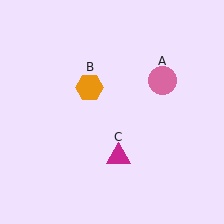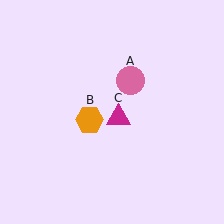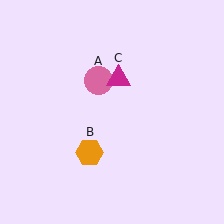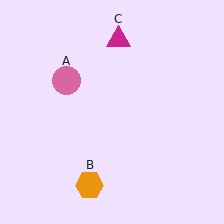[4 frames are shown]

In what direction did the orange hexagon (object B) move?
The orange hexagon (object B) moved down.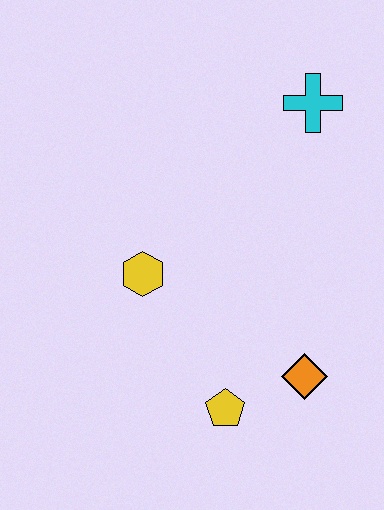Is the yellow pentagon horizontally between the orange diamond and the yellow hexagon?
Yes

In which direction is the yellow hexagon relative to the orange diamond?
The yellow hexagon is to the left of the orange diamond.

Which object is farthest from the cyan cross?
The yellow pentagon is farthest from the cyan cross.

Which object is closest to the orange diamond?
The yellow pentagon is closest to the orange diamond.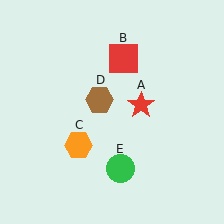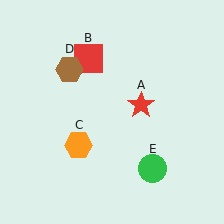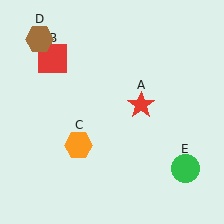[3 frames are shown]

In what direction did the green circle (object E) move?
The green circle (object E) moved right.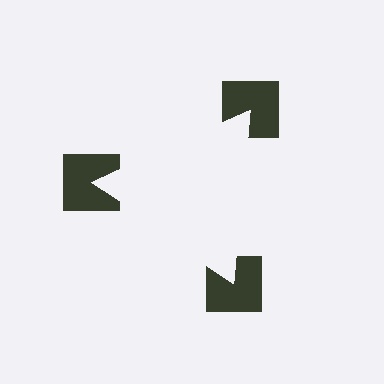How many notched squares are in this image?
There are 3 — one at each vertex of the illusory triangle.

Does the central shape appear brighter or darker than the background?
It typically appears slightly brighter than the background, even though no actual brightness change is drawn.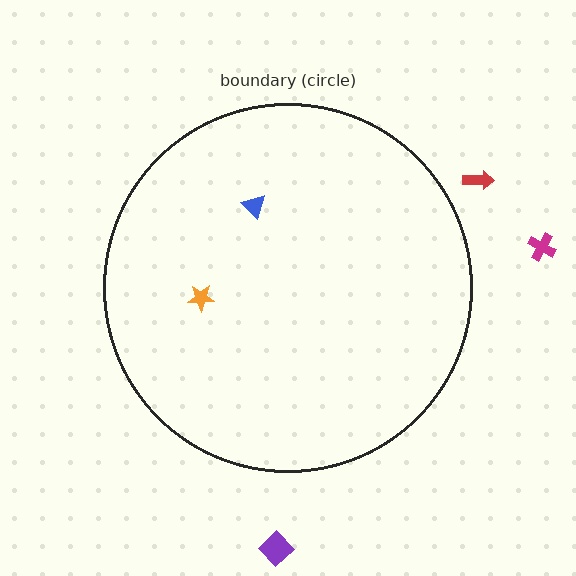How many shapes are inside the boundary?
2 inside, 3 outside.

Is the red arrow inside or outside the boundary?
Outside.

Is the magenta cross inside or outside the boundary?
Outside.